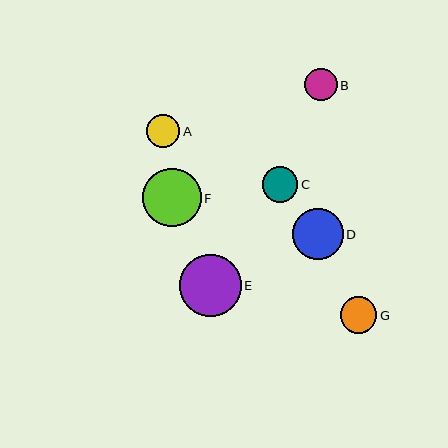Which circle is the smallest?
Circle B is the smallest with a size of approximately 32 pixels.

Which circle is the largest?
Circle E is the largest with a size of approximately 62 pixels.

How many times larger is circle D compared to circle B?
Circle D is approximately 1.6 times the size of circle B.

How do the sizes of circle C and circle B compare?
Circle C and circle B are approximately the same size.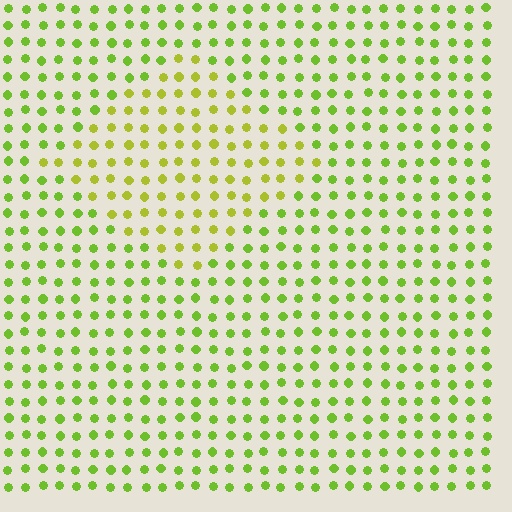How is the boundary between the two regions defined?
The boundary is defined purely by a slight shift in hue (about 24 degrees). Spacing, size, and orientation are identical on both sides.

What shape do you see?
I see a diamond.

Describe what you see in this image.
The image is filled with small lime elements in a uniform arrangement. A diamond-shaped region is visible where the elements are tinted to a slightly different hue, forming a subtle color boundary.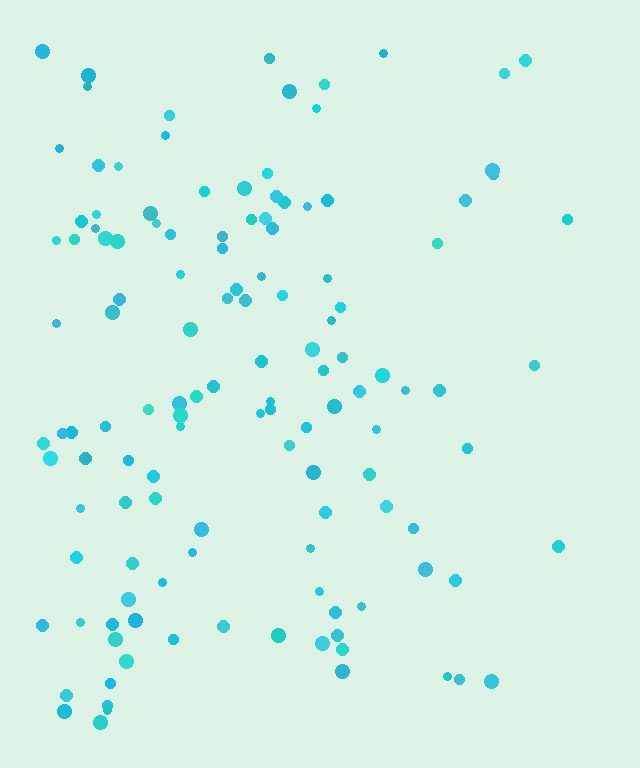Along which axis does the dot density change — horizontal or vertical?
Horizontal.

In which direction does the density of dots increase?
From right to left, with the left side densest.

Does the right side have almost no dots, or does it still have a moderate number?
Still a moderate number, just noticeably fewer than the left.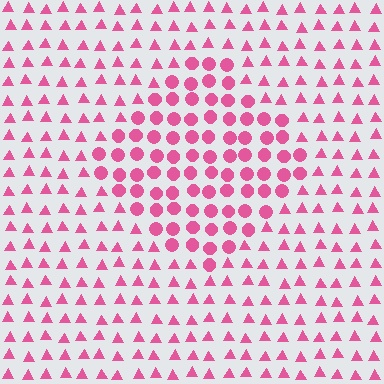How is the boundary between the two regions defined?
The boundary is defined by a change in element shape: circles inside vs. triangles outside. All elements share the same color and spacing.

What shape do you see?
I see a diamond.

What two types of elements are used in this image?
The image uses circles inside the diamond region and triangles outside it.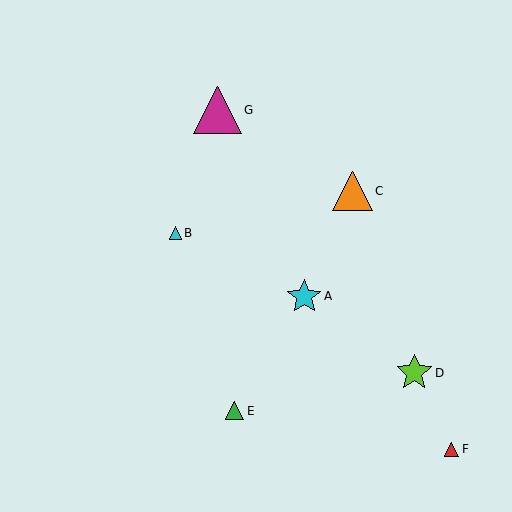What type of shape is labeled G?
Shape G is a magenta triangle.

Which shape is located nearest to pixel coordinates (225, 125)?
The magenta triangle (labeled G) at (218, 110) is nearest to that location.